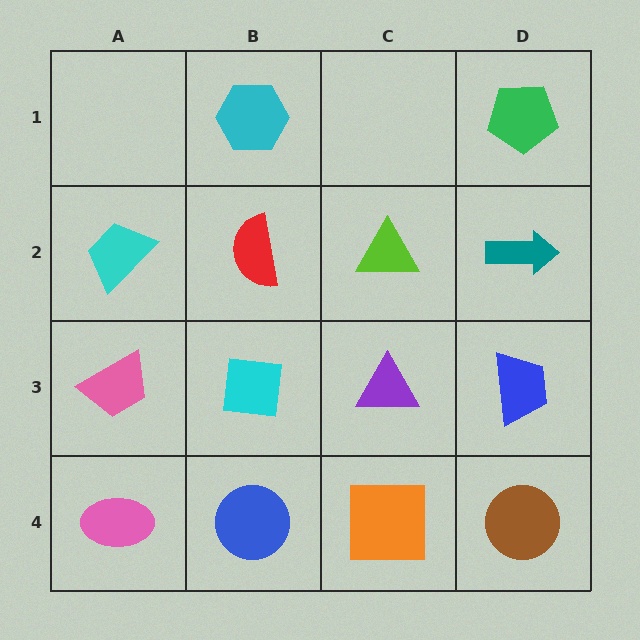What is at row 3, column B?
A cyan square.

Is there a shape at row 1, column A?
No, that cell is empty.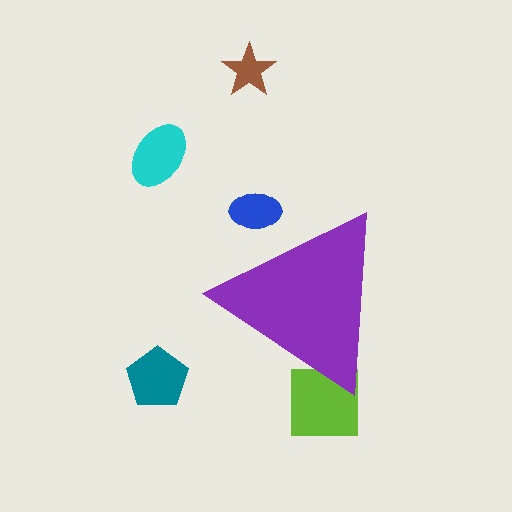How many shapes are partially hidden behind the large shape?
2 shapes are partially hidden.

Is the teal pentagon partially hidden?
No, the teal pentagon is fully visible.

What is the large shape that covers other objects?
A purple triangle.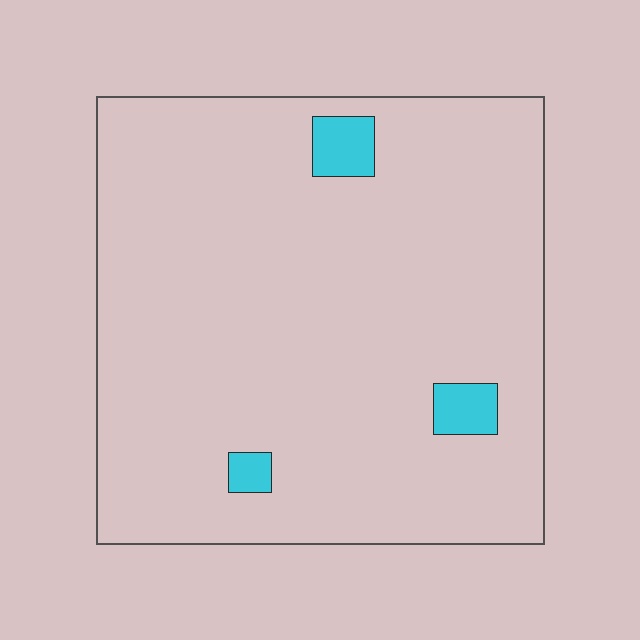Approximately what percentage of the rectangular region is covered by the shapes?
Approximately 5%.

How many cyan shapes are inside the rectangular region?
3.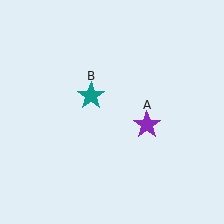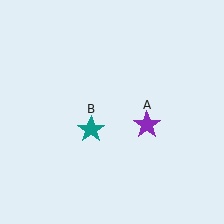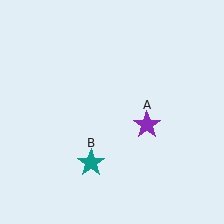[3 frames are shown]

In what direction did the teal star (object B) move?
The teal star (object B) moved down.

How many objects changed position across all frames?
1 object changed position: teal star (object B).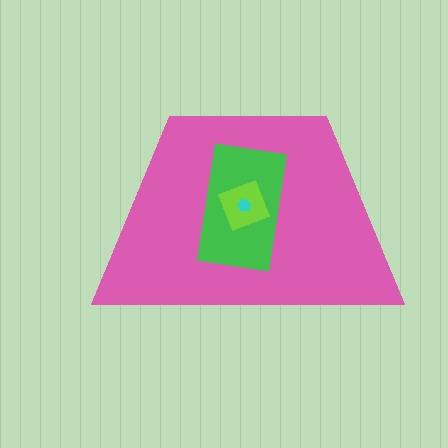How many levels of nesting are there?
4.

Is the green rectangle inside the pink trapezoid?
Yes.